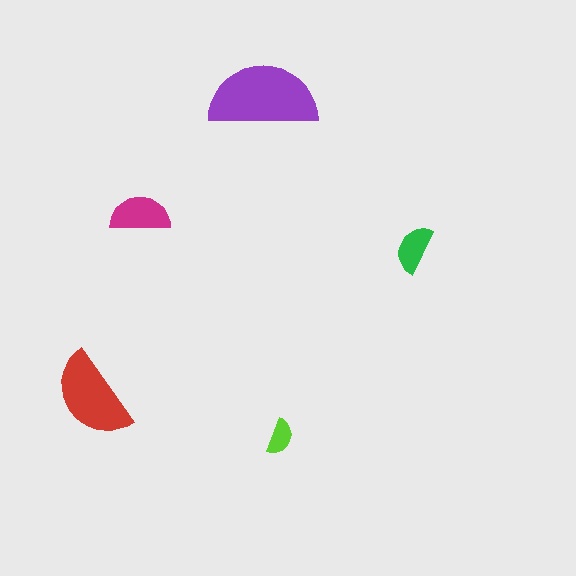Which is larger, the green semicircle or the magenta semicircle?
The magenta one.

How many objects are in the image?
There are 5 objects in the image.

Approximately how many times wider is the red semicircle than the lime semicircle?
About 2.5 times wider.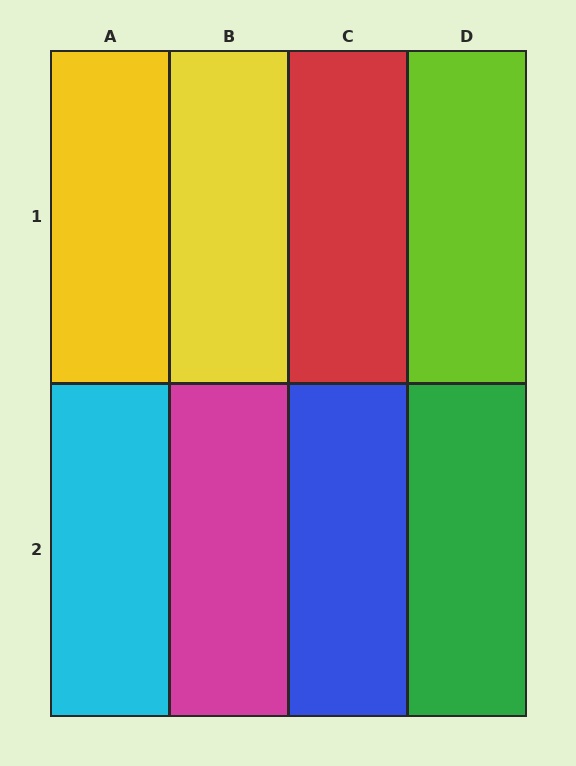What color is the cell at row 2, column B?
Magenta.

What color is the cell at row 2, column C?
Blue.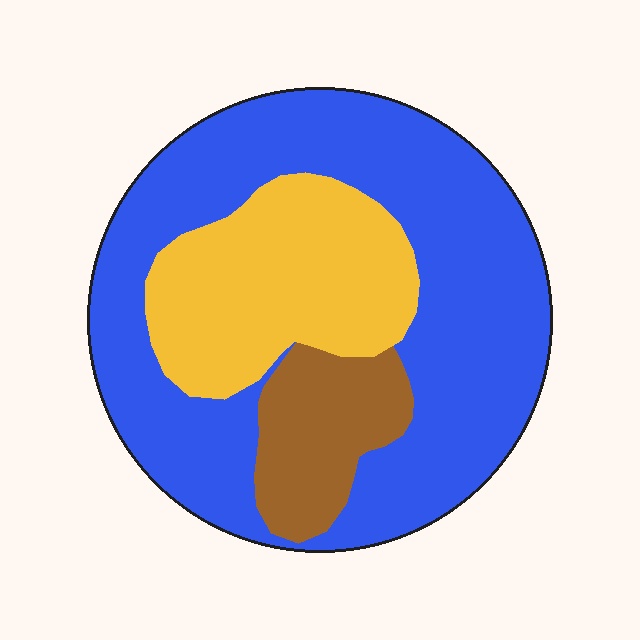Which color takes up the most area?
Blue, at roughly 60%.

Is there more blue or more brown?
Blue.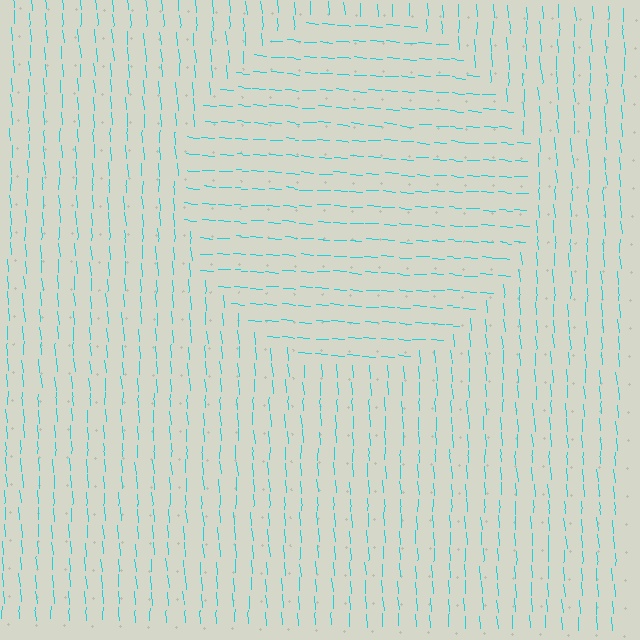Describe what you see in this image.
The image is filled with small cyan line segments. A circle region in the image has lines oriented differently from the surrounding lines, creating a visible texture boundary.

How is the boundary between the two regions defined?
The boundary is defined purely by a change in line orientation (approximately 82 degrees difference). All lines are the same color and thickness.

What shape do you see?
I see a circle.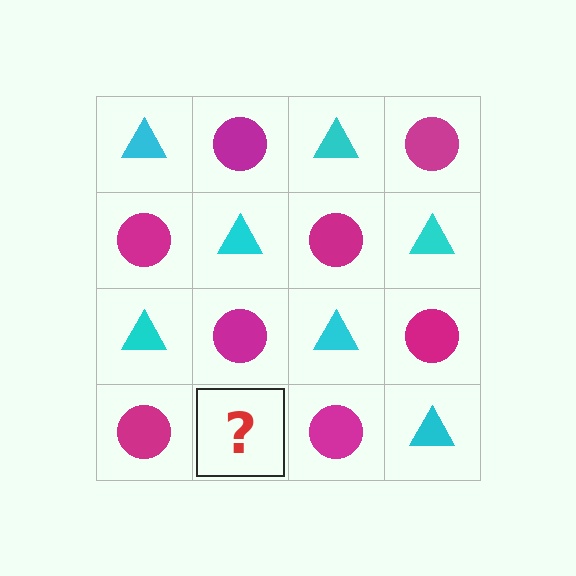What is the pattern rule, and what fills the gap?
The rule is that it alternates cyan triangle and magenta circle in a checkerboard pattern. The gap should be filled with a cyan triangle.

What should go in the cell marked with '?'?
The missing cell should contain a cyan triangle.